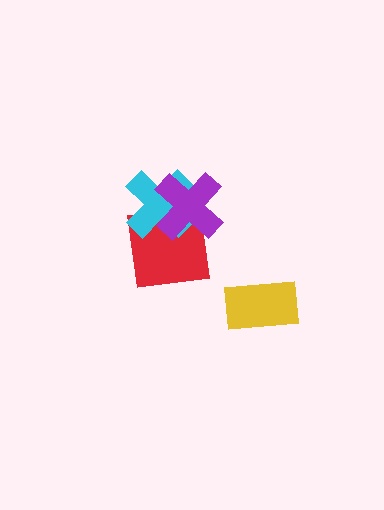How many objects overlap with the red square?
2 objects overlap with the red square.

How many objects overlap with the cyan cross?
2 objects overlap with the cyan cross.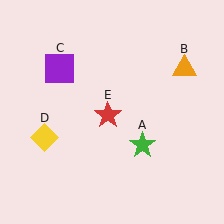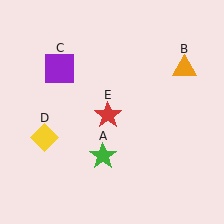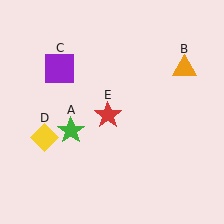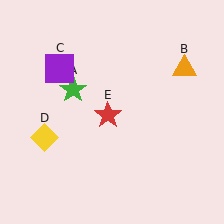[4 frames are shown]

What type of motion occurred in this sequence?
The green star (object A) rotated clockwise around the center of the scene.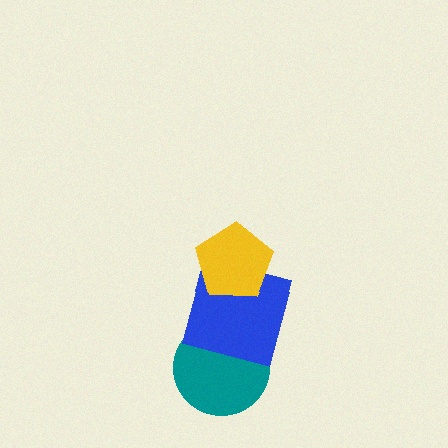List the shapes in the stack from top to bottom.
From top to bottom: the yellow pentagon, the blue square, the teal circle.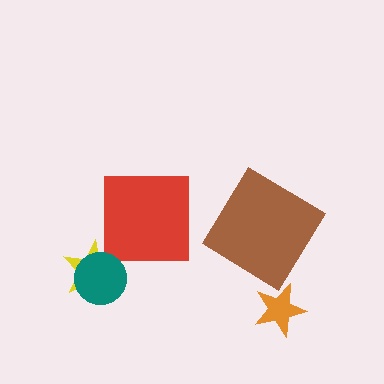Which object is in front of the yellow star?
The teal circle is in front of the yellow star.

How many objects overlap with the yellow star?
1 object overlaps with the yellow star.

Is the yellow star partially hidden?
Yes, it is partially covered by another shape.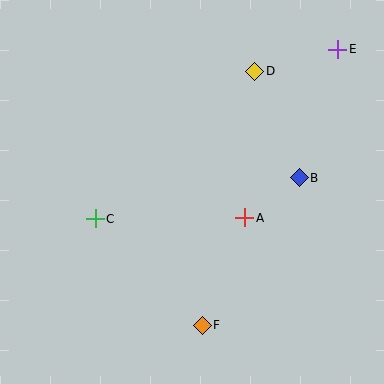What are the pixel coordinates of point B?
Point B is at (299, 178).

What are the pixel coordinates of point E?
Point E is at (338, 49).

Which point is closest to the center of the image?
Point A at (245, 218) is closest to the center.